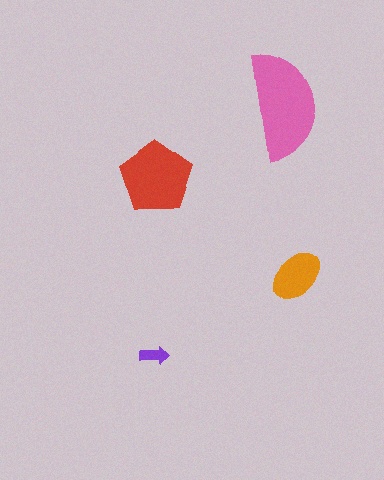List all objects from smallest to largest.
The purple arrow, the orange ellipse, the red pentagon, the pink semicircle.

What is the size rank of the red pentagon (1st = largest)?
2nd.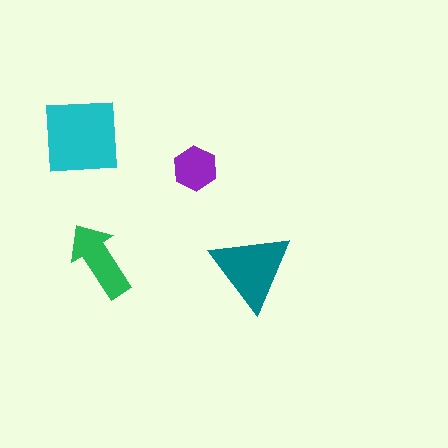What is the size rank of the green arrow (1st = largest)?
3rd.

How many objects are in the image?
There are 4 objects in the image.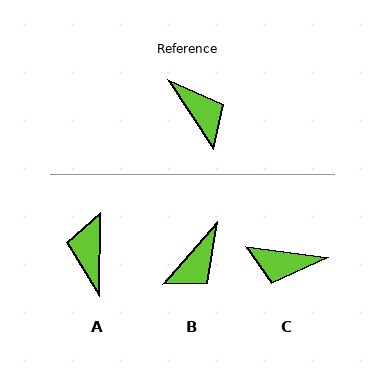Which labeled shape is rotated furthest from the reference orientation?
A, about 146 degrees away.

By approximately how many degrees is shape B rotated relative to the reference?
Approximately 75 degrees clockwise.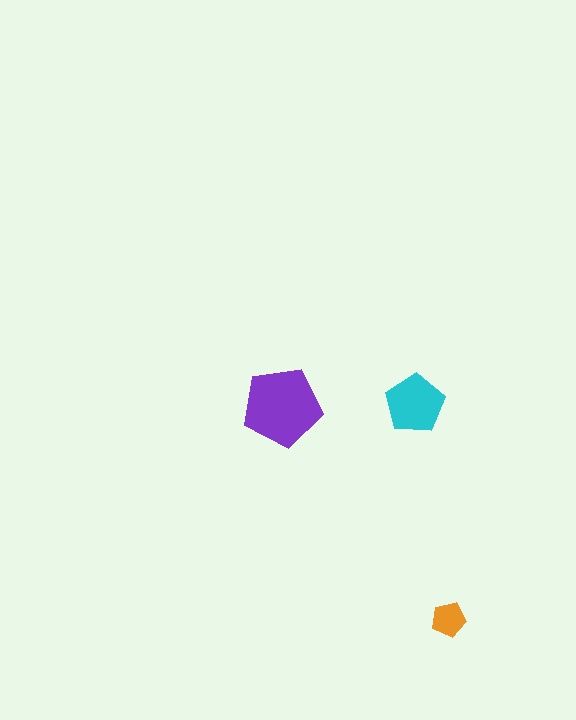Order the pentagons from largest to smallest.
the purple one, the cyan one, the orange one.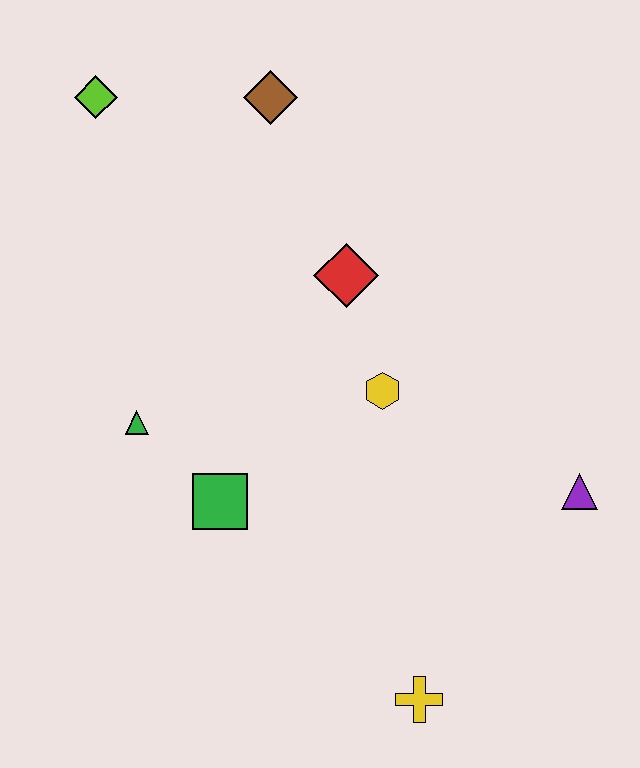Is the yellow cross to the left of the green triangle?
No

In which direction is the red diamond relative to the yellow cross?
The red diamond is above the yellow cross.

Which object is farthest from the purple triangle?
The lime diamond is farthest from the purple triangle.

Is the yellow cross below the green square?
Yes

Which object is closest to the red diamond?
The yellow hexagon is closest to the red diamond.